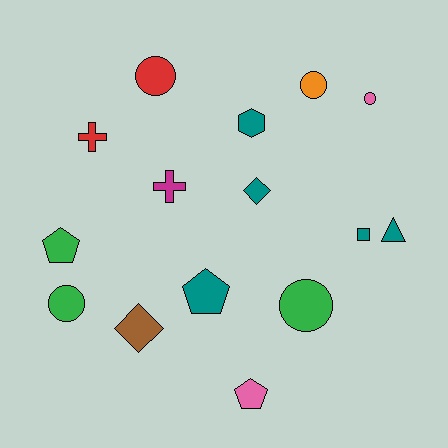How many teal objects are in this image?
There are 5 teal objects.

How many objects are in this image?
There are 15 objects.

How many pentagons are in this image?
There are 3 pentagons.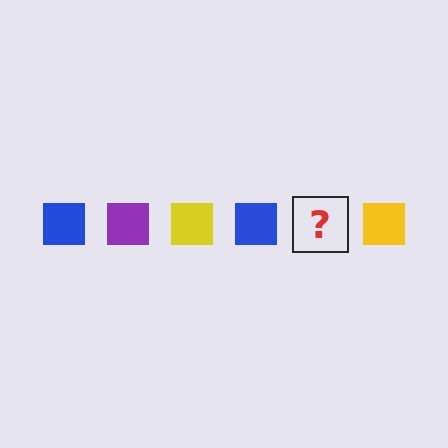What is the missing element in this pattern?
The missing element is a purple square.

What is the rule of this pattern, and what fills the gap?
The rule is that the pattern cycles through blue, purple, yellow squares. The gap should be filled with a purple square.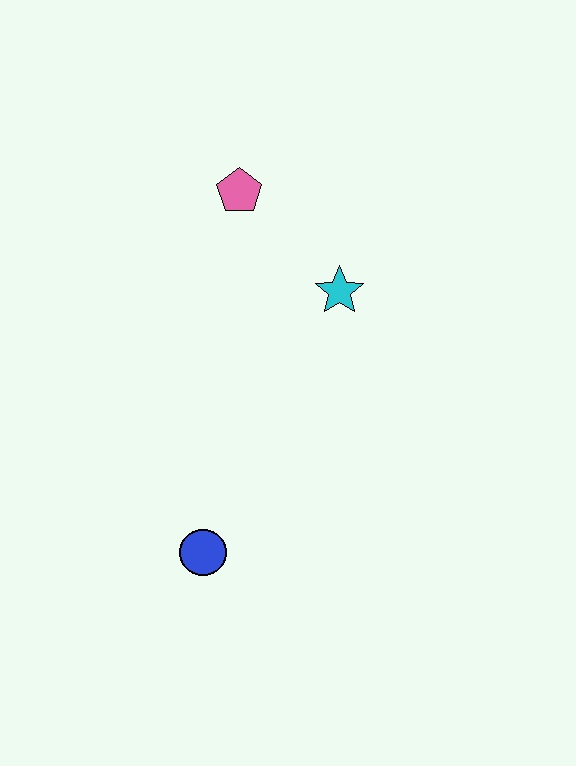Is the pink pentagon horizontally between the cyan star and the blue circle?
Yes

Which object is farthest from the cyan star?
The blue circle is farthest from the cyan star.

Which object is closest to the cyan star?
The pink pentagon is closest to the cyan star.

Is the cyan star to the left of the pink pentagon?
No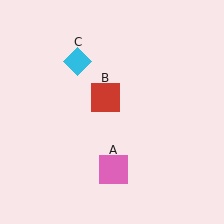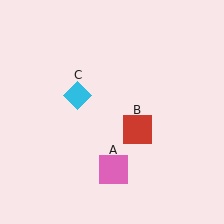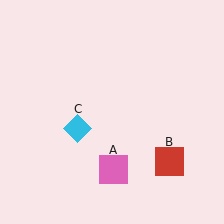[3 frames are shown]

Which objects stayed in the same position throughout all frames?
Pink square (object A) remained stationary.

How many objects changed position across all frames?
2 objects changed position: red square (object B), cyan diamond (object C).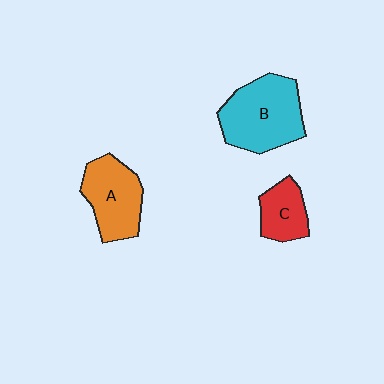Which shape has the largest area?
Shape B (cyan).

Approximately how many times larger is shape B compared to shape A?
Approximately 1.3 times.